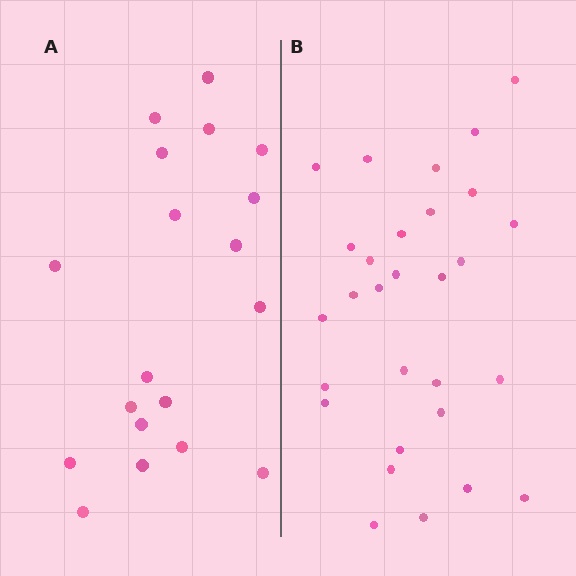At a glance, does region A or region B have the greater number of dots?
Region B (the right region) has more dots.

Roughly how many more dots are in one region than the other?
Region B has roughly 10 or so more dots than region A.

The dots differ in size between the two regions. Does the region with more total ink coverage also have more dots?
No. Region A has more total ink coverage because its dots are larger, but region B actually contains more individual dots. Total area can be misleading — the number of items is what matters here.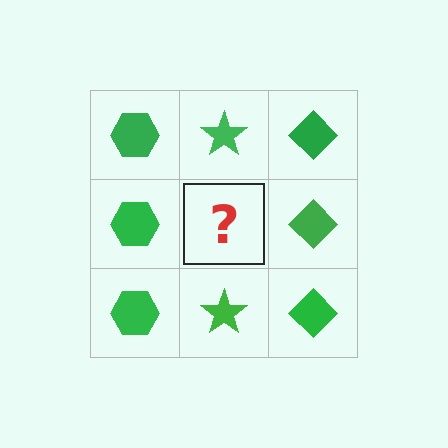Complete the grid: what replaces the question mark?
The question mark should be replaced with a green star.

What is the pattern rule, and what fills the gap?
The rule is that each column has a consistent shape. The gap should be filled with a green star.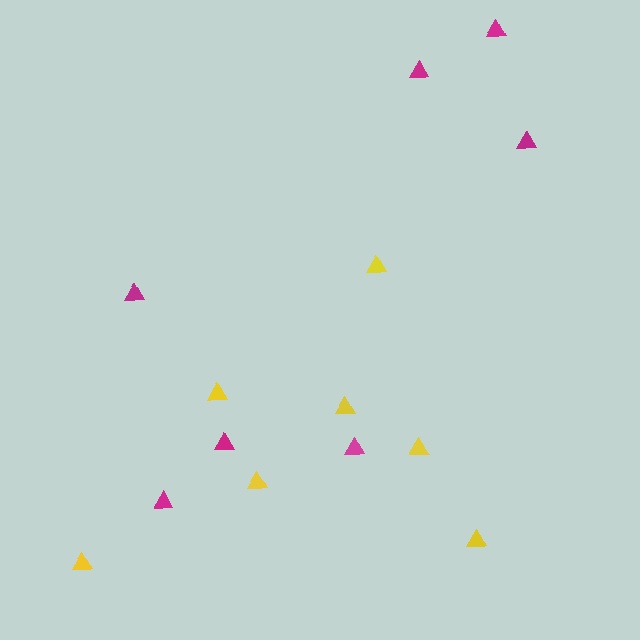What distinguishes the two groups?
There are 2 groups: one group of yellow triangles (7) and one group of magenta triangles (7).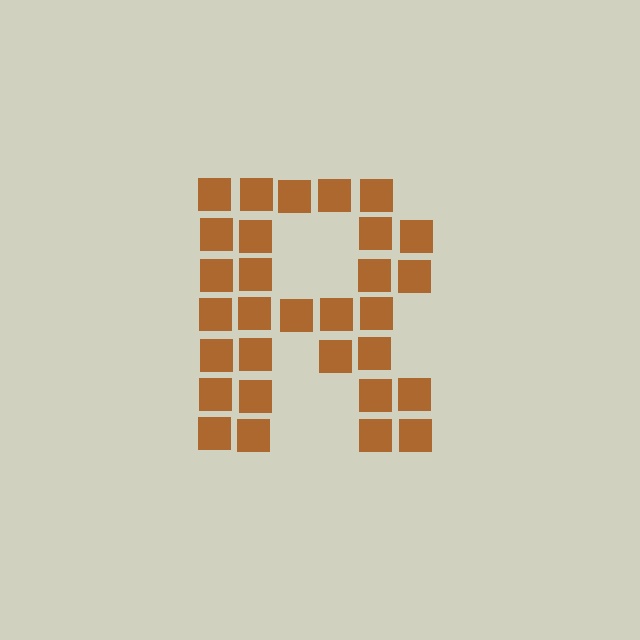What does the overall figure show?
The overall figure shows the letter R.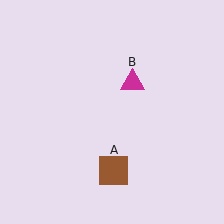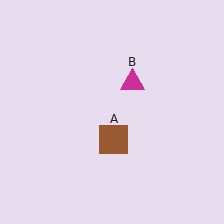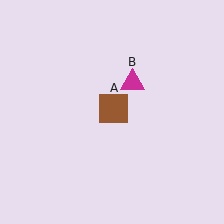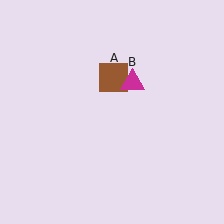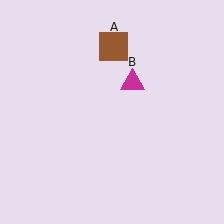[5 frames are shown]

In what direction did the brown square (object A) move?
The brown square (object A) moved up.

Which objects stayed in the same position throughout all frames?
Magenta triangle (object B) remained stationary.